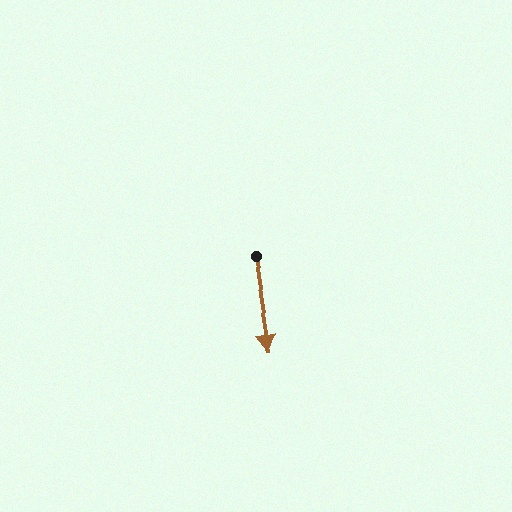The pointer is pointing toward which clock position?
Roughly 6 o'clock.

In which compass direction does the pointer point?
South.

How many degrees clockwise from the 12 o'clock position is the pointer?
Approximately 171 degrees.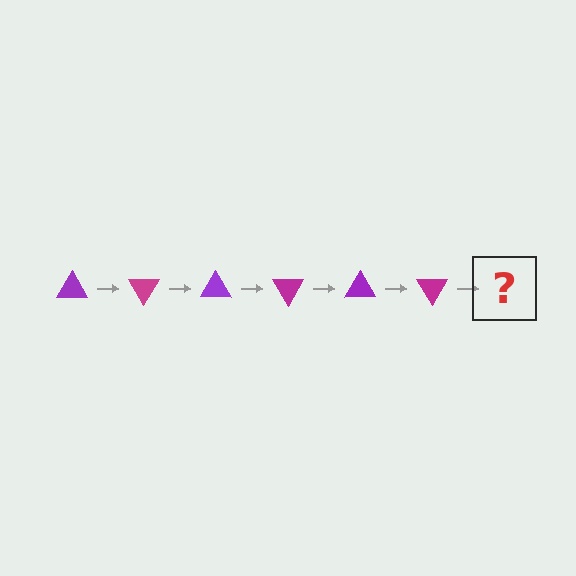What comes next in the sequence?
The next element should be a purple triangle, rotated 360 degrees from the start.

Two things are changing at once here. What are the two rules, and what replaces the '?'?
The two rules are that it rotates 60 degrees each step and the color cycles through purple and magenta. The '?' should be a purple triangle, rotated 360 degrees from the start.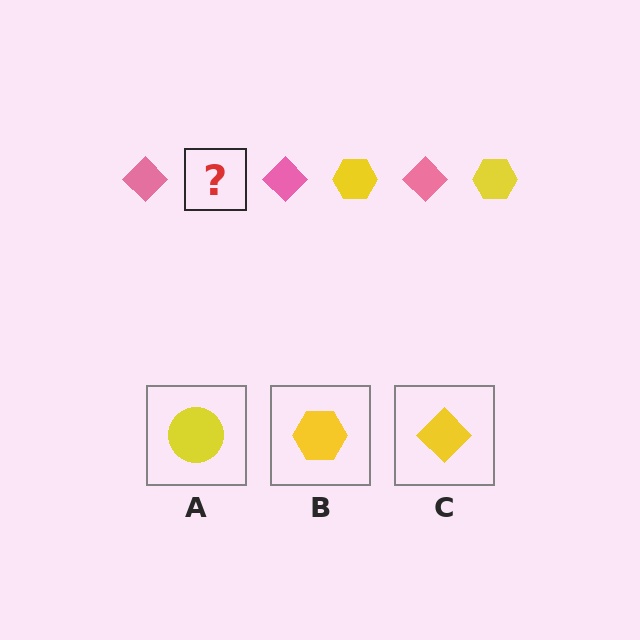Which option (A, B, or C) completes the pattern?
B.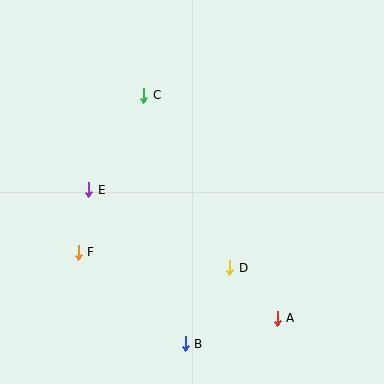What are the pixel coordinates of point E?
Point E is at (89, 190).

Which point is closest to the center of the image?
Point D at (230, 268) is closest to the center.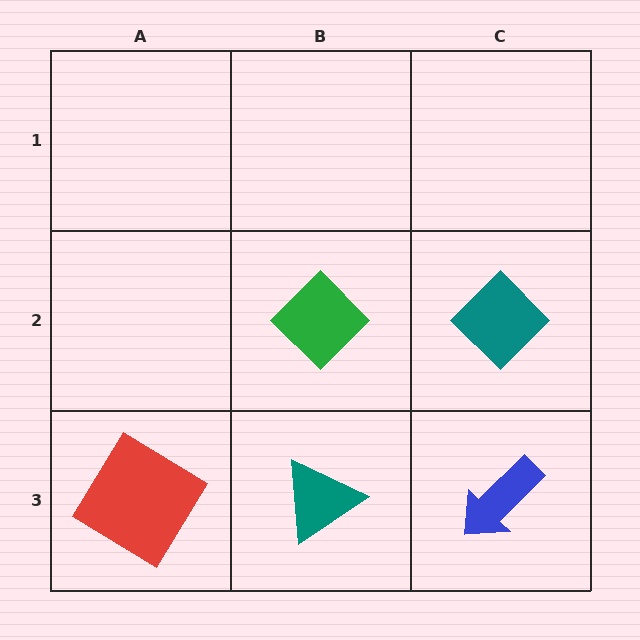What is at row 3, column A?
A red diamond.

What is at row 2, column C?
A teal diamond.